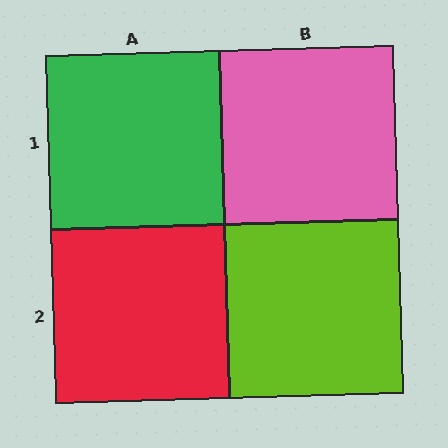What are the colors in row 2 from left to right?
Red, lime.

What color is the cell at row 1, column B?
Pink.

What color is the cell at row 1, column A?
Green.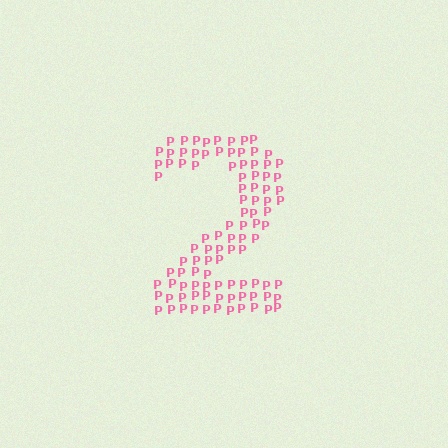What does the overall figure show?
The overall figure shows the digit 2.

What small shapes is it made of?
It is made of small letter P's.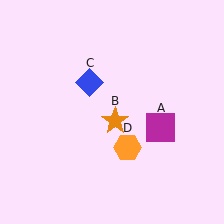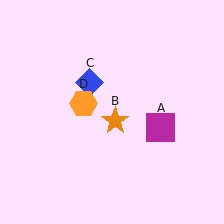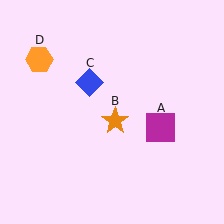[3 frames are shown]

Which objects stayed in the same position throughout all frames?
Magenta square (object A) and orange star (object B) and blue diamond (object C) remained stationary.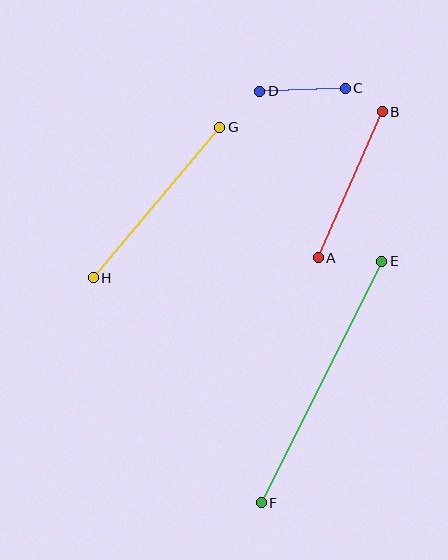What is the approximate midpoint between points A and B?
The midpoint is at approximately (350, 185) pixels.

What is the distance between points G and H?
The distance is approximately 197 pixels.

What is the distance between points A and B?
The distance is approximately 159 pixels.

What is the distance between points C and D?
The distance is approximately 86 pixels.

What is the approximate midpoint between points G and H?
The midpoint is at approximately (157, 203) pixels.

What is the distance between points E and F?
The distance is approximately 270 pixels.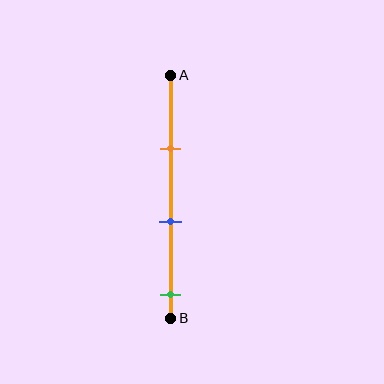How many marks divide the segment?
There are 3 marks dividing the segment.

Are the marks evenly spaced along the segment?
Yes, the marks are approximately evenly spaced.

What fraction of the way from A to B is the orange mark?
The orange mark is approximately 30% (0.3) of the way from A to B.